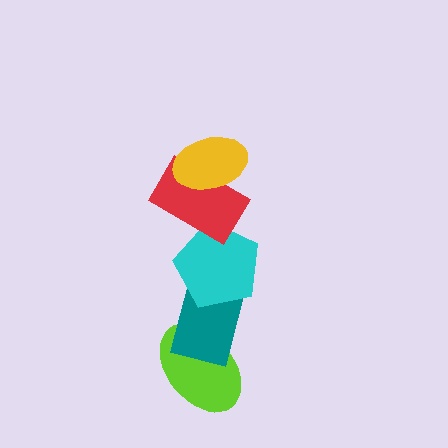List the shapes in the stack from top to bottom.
From top to bottom: the yellow ellipse, the red rectangle, the cyan pentagon, the teal rectangle, the lime ellipse.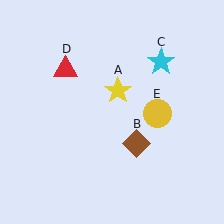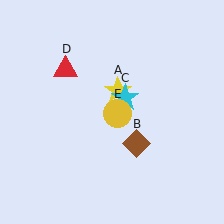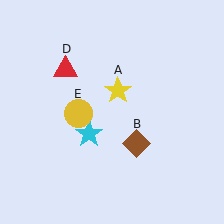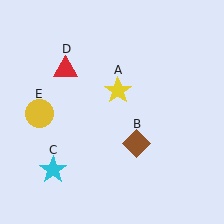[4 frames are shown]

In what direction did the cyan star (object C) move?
The cyan star (object C) moved down and to the left.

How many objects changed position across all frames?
2 objects changed position: cyan star (object C), yellow circle (object E).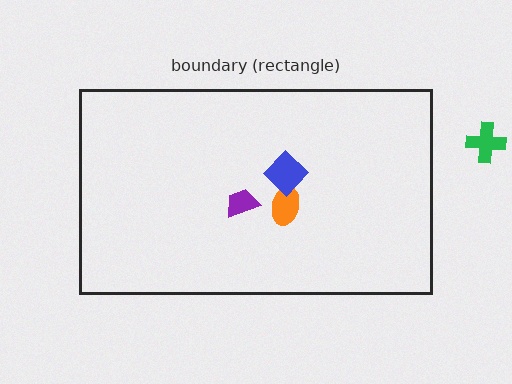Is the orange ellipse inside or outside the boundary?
Inside.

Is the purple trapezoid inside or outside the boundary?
Inside.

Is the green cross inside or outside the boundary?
Outside.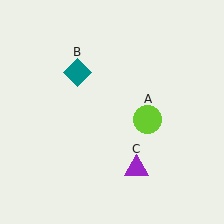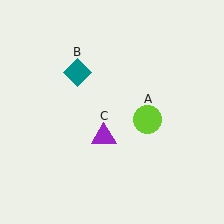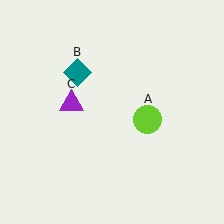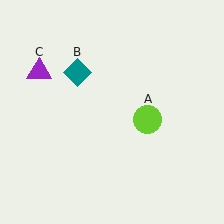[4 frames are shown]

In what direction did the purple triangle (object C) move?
The purple triangle (object C) moved up and to the left.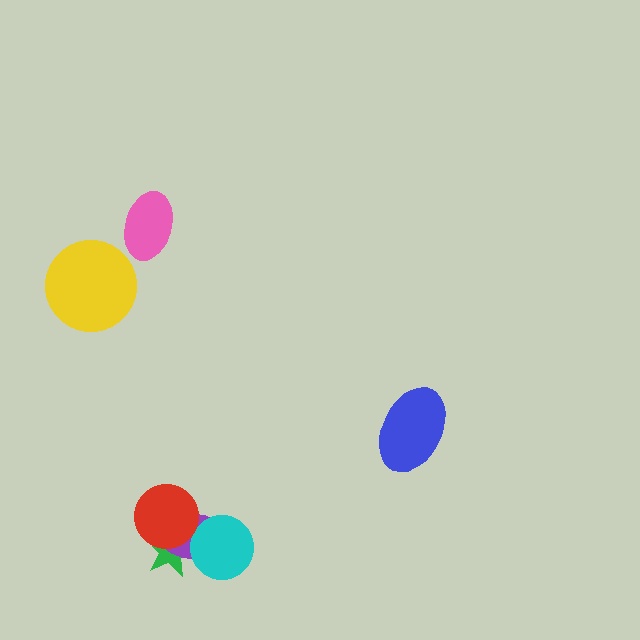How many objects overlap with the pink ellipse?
0 objects overlap with the pink ellipse.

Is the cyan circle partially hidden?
No, no other shape covers it.